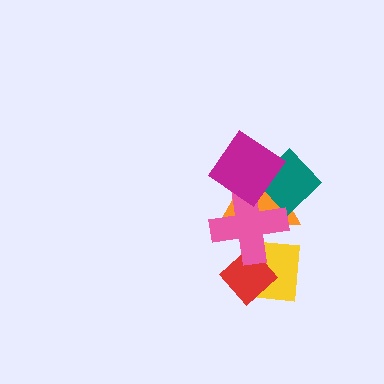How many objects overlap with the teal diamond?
3 objects overlap with the teal diamond.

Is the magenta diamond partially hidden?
No, no other shape covers it.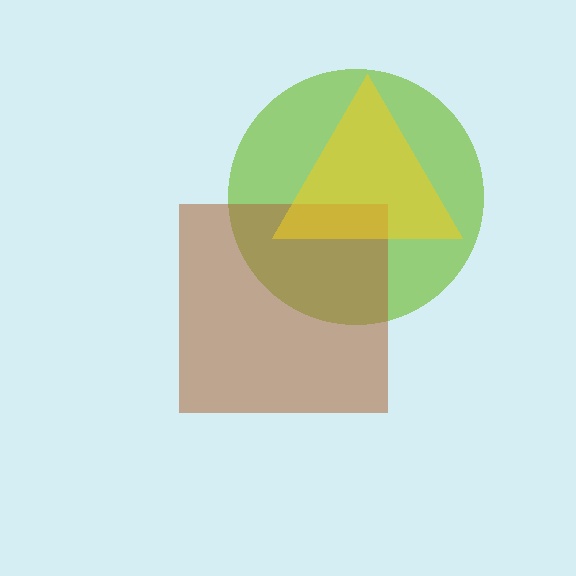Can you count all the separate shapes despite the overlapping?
Yes, there are 3 separate shapes.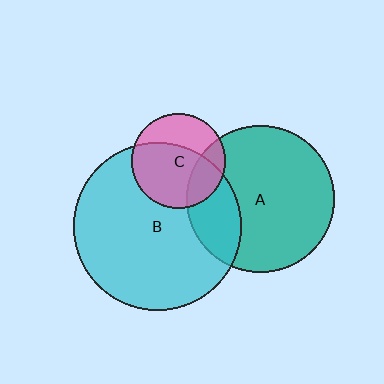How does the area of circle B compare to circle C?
Approximately 3.2 times.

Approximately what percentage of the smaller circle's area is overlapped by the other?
Approximately 25%.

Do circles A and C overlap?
Yes.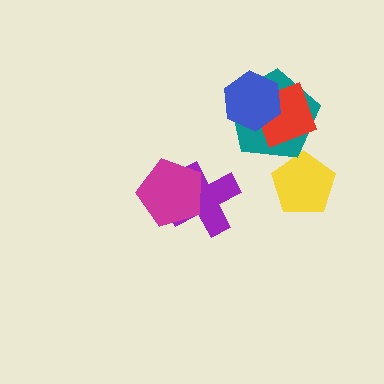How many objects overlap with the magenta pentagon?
1 object overlaps with the magenta pentagon.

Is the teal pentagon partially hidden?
Yes, it is partially covered by another shape.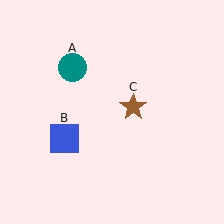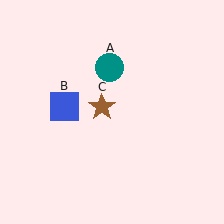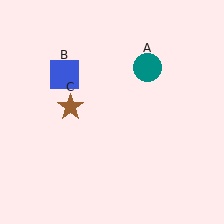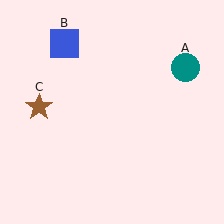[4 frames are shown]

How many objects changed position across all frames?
3 objects changed position: teal circle (object A), blue square (object B), brown star (object C).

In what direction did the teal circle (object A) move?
The teal circle (object A) moved right.